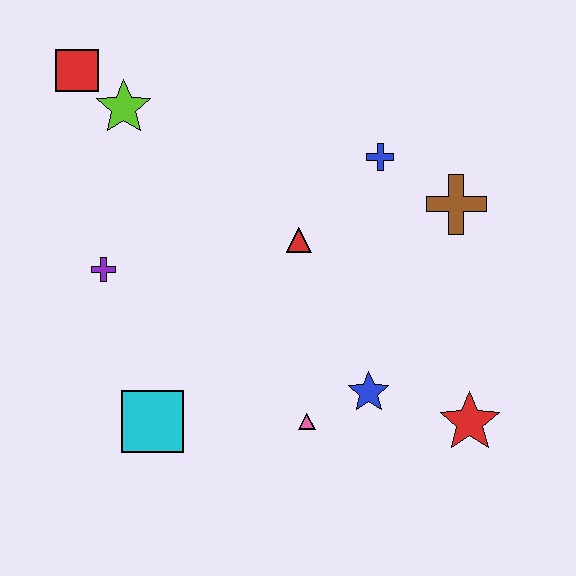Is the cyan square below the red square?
Yes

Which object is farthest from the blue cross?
The cyan square is farthest from the blue cross.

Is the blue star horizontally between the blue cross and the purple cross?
Yes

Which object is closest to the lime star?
The red square is closest to the lime star.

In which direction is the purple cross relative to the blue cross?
The purple cross is to the left of the blue cross.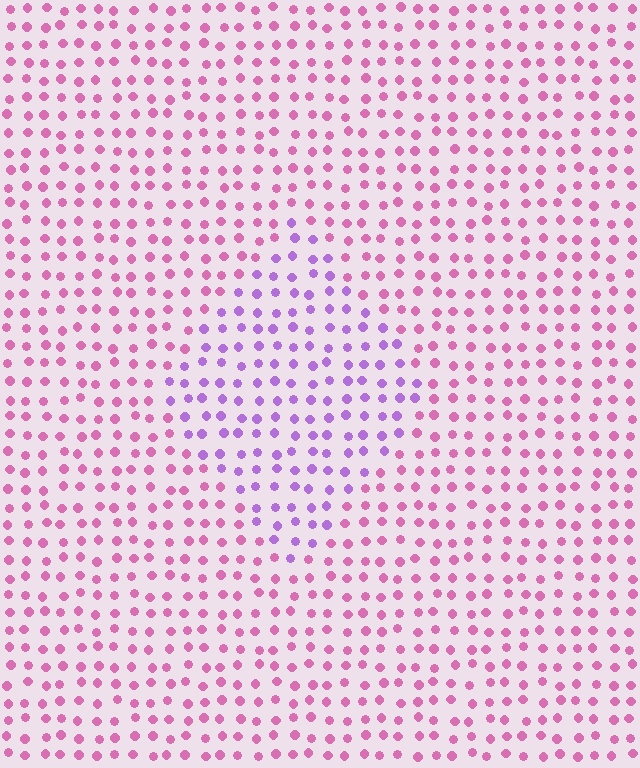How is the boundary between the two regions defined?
The boundary is defined purely by a slight shift in hue (about 43 degrees). Spacing, size, and orientation are identical on both sides.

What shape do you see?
I see a diamond.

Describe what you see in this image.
The image is filled with small pink elements in a uniform arrangement. A diamond-shaped region is visible where the elements are tinted to a slightly different hue, forming a subtle color boundary.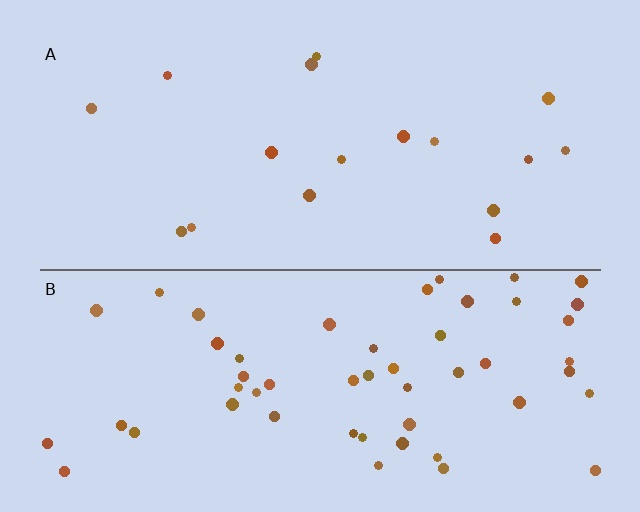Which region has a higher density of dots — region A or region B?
B (the bottom).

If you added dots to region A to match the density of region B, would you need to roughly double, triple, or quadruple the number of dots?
Approximately triple.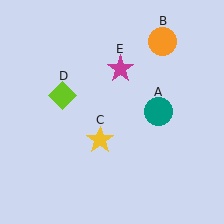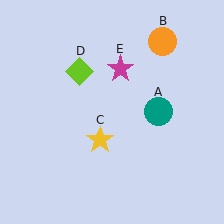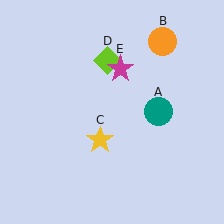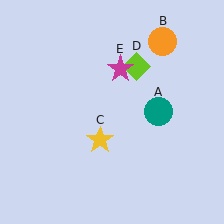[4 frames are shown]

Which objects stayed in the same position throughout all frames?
Teal circle (object A) and orange circle (object B) and yellow star (object C) and magenta star (object E) remained stationary.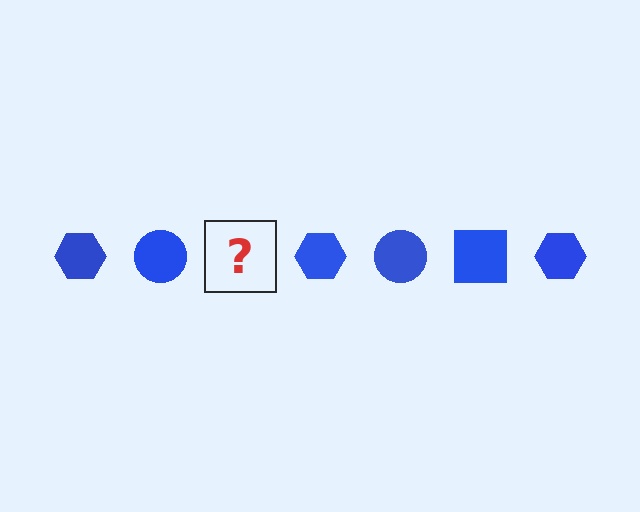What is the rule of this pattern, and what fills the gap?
The rule is that the pattern cycles through hexagon, circle, square shapes in blue. The gap should be filled with a blue square.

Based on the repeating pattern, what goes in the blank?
The blank should be a blue square.